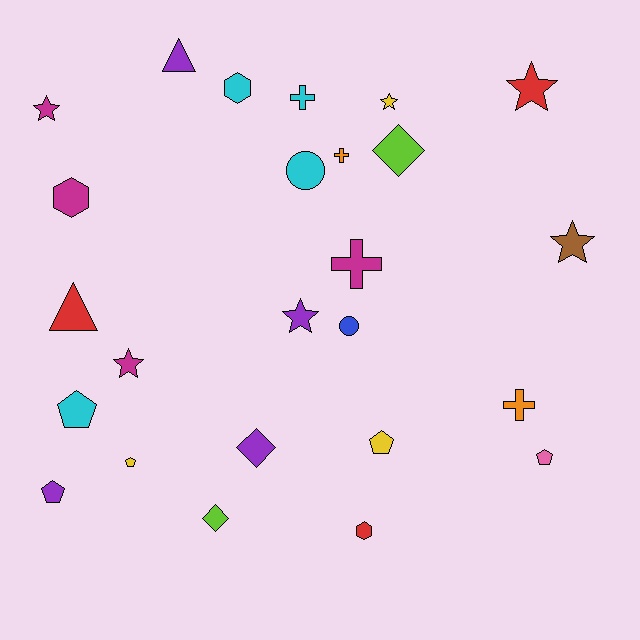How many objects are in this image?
There are 25 objects.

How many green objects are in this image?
There are no green objects.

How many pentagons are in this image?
There are 5 pentagons.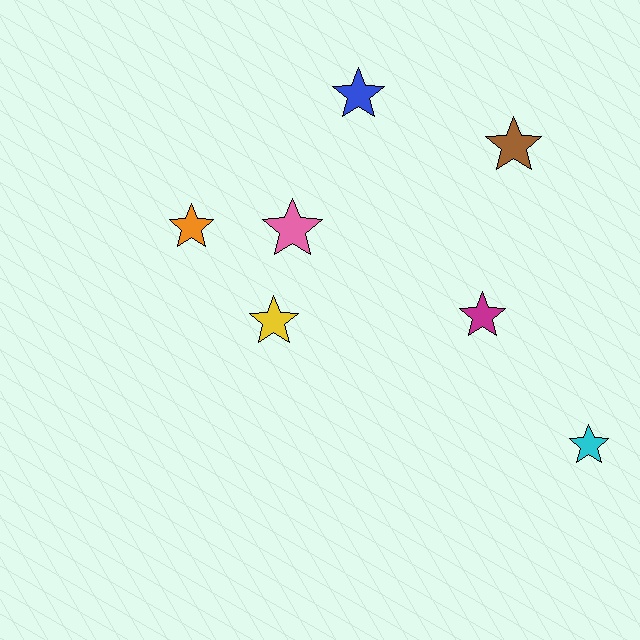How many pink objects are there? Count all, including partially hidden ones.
There is 1 pink object.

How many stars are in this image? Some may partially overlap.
There are 7 stars.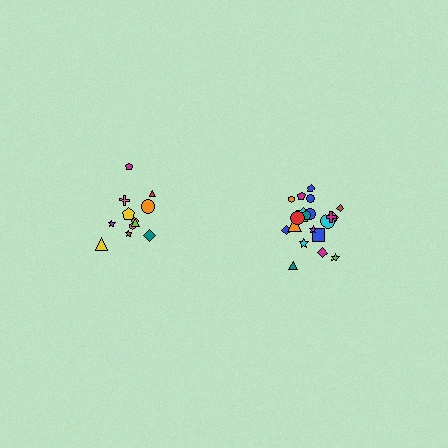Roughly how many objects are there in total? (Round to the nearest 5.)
Roughly 35 objects in total.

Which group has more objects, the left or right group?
The right group.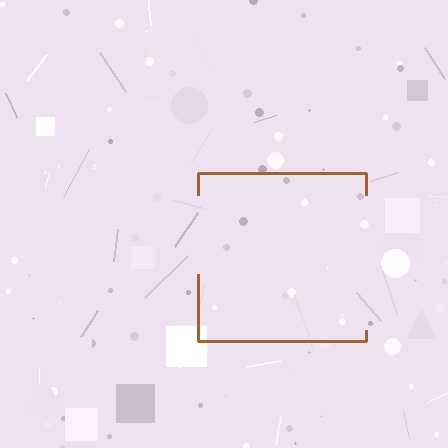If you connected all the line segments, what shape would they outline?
They would outline a square.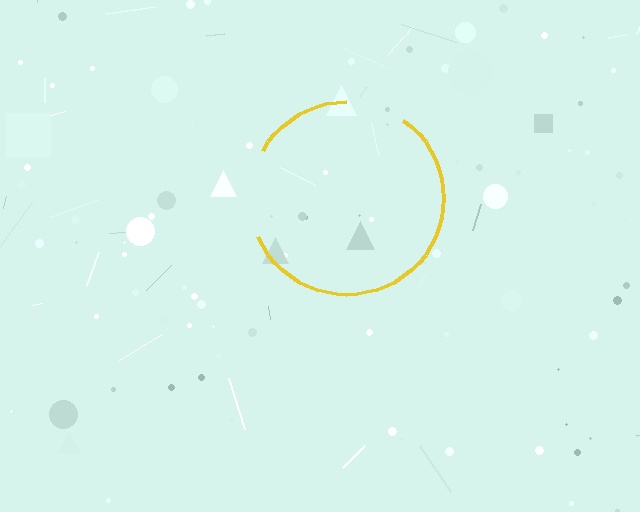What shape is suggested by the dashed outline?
The dashed outline suggests a circle.